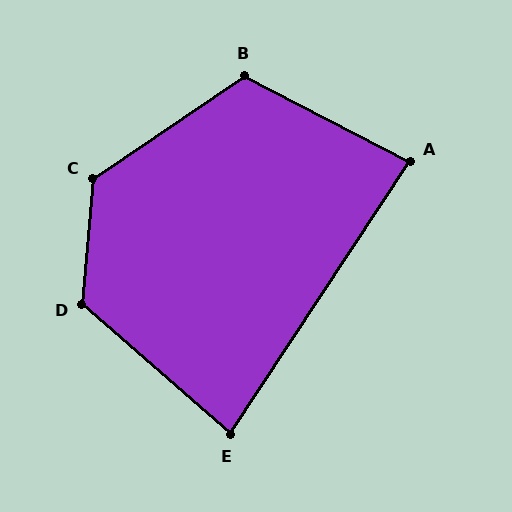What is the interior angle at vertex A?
Approximately 84 degrees (acute).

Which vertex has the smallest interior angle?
E, at approximately 82 degrees.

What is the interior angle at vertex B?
Approximately 118 degrees (obtuse).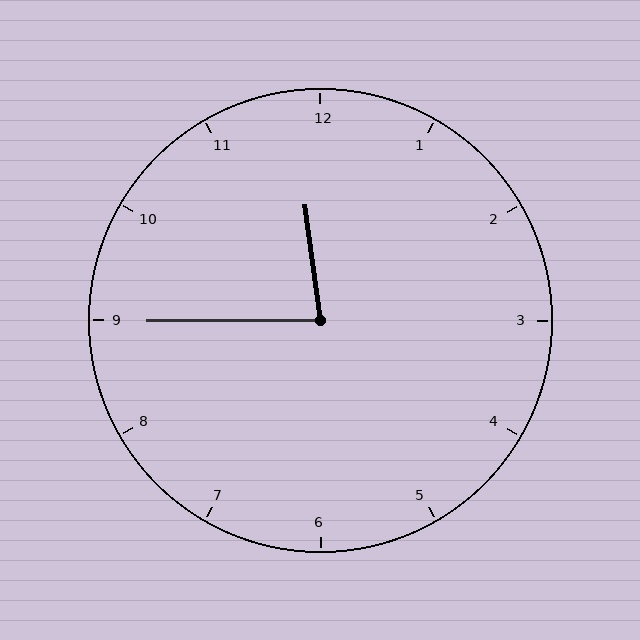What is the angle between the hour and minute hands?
Approximately 82 degrees.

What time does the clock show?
11:45.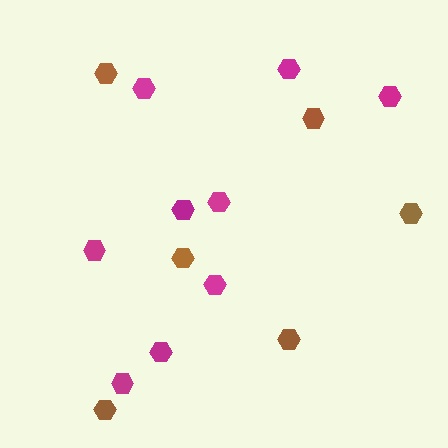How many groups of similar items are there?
There are 2 groups: one group of magenta hexagons (9) and one group of brown hexagons (6).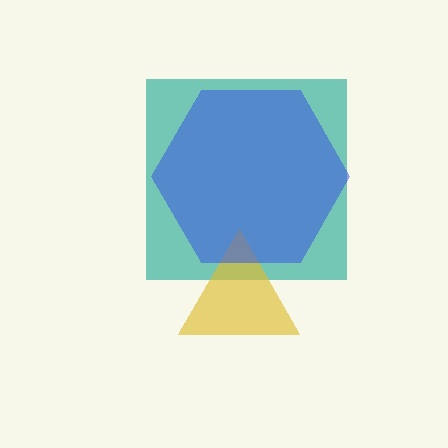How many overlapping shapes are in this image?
There are 3 overlapping shapes in the image.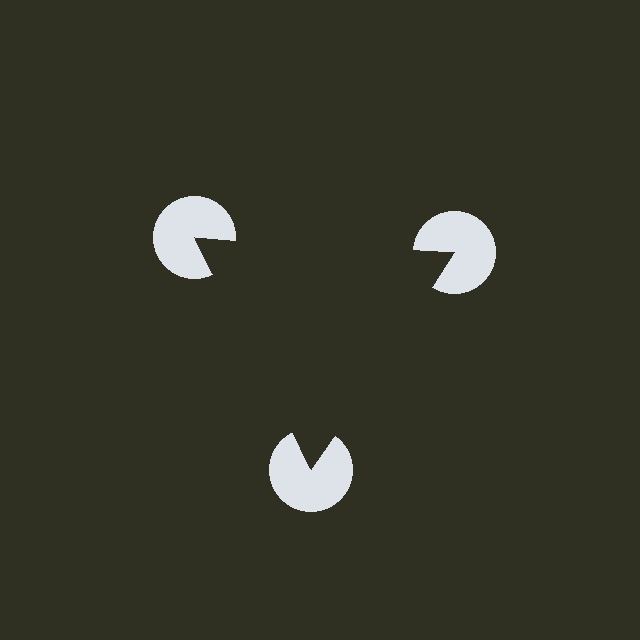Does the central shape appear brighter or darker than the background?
It typically appears slightly darker than the background, even though no actual brightness change is drawn.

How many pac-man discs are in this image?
There are 3 — one at each vertex of the illusory triangle.